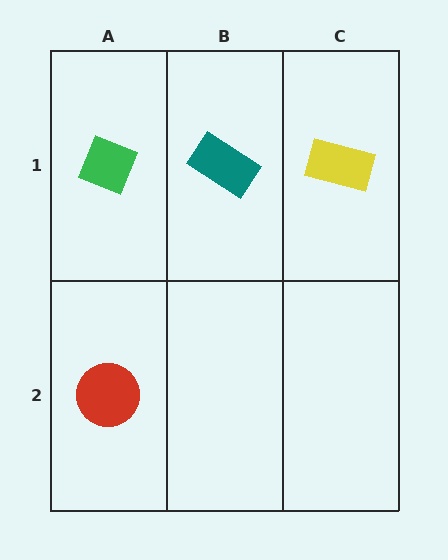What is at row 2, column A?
A red circle.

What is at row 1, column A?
A green diamond.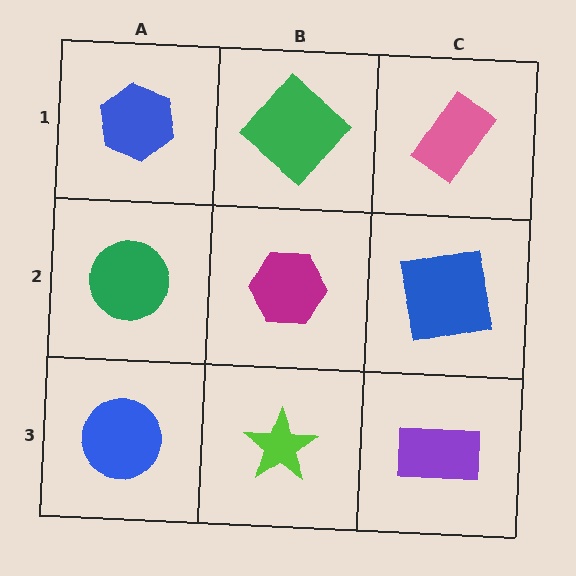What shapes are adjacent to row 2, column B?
A green diamond (row 1, column B), a lime star (row 3, column B), a green circle (row 2, column A), a blue square (row 2, column C).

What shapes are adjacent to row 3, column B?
A magenta hexagon (row 2, column B), a blue circle (row 3, column A), a purple rectangle (row 3, column C).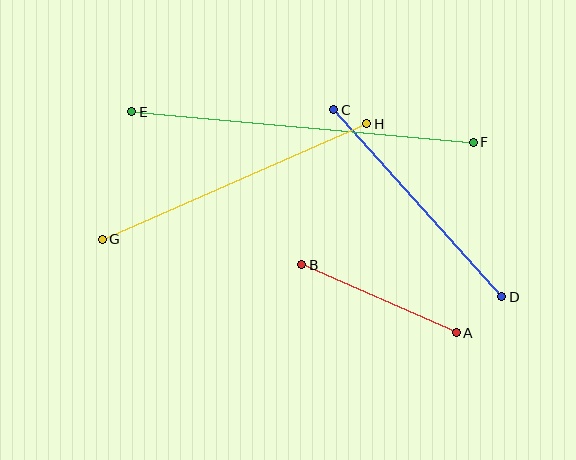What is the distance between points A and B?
The distance is approximately 169 pixels.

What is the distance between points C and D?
The distance is approximately 251 pixels.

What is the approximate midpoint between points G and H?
The midpoint is at approximately (234, 181) pixels.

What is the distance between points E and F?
The distance is approximately 343 pixels.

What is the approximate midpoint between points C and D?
The midpoint is at approximately (418, 203) pixels.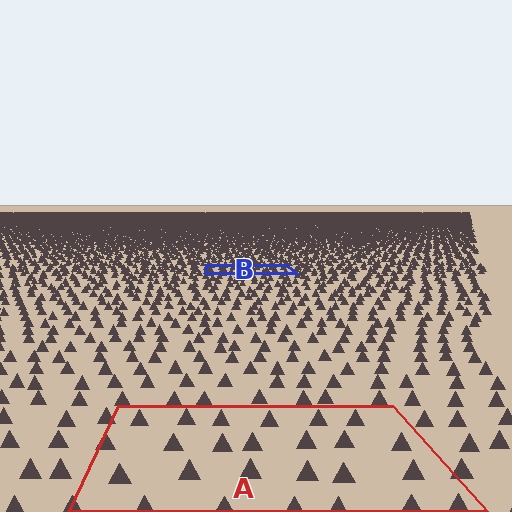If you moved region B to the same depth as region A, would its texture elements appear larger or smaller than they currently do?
They would appear larger. At a closer depth, the same texture elements are projected at a bigger on-screen size.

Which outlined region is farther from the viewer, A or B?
Region B is farther from the viewer — the texture elements inside it appear smaller and more densely packed.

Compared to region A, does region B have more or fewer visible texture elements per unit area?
Region B has more texture elements per unit area — they are packed more densely because it is farther away.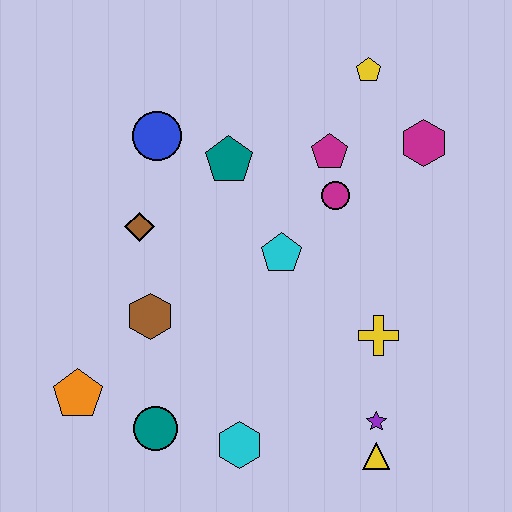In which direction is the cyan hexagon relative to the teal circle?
The cyan hexagon is to the right of the teal circle.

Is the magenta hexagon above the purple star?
Yes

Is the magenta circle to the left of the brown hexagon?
No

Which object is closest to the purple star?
The yellow triangle is closest to the purple star.